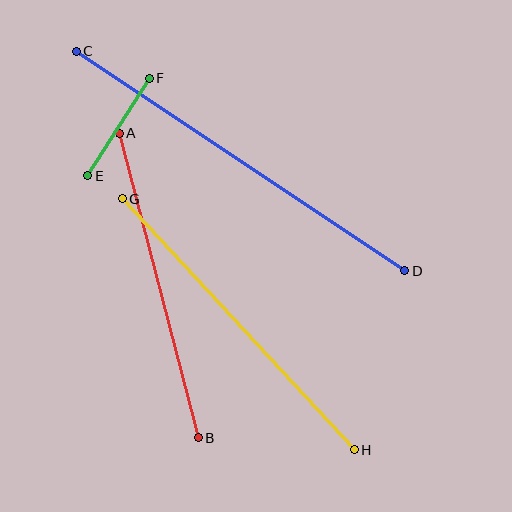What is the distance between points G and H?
The distance is approximately 342 pixels.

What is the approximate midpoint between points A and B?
The midpoint is at approximately (159, 286) pixels.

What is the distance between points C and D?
The distance is approximately 395 pixels.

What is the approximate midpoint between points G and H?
The midpoint is at approximately (238, 324) pixels.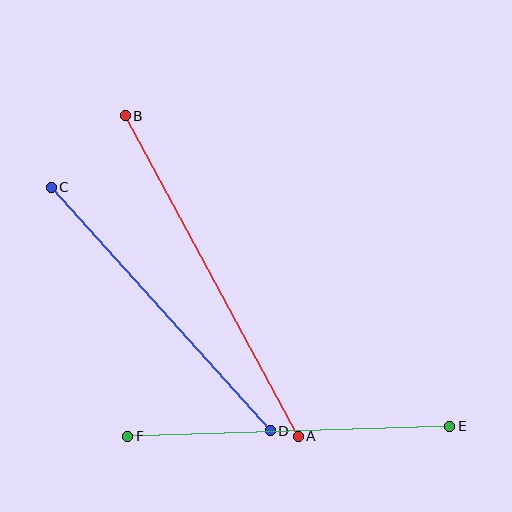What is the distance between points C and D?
The distance is approximately 328 pixels.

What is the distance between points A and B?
The distance is approximately 364 pixels.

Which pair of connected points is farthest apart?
Points A and B are farthest apart.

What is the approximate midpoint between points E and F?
The midpoint is at approximately (289, 431) pixels.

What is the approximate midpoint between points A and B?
The midpoint is at approximately (212, 276) pixels.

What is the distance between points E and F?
The distance is approximately 322 pixels.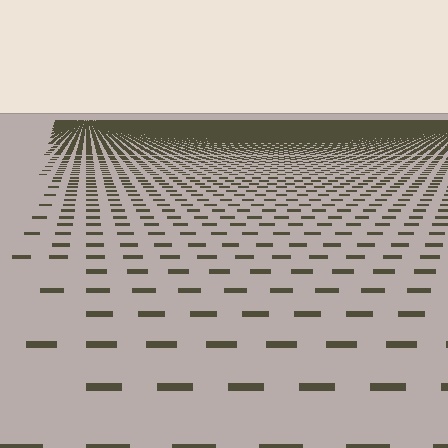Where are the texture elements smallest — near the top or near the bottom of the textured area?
Near the top.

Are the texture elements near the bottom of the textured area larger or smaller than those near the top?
Larger. Near the bottom, elements are closer to the viewer and appear at a bigger on-screen size.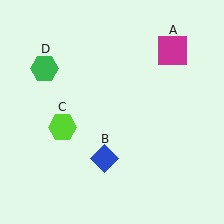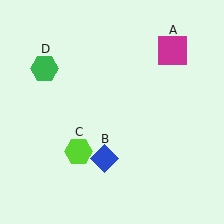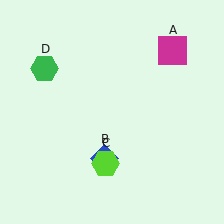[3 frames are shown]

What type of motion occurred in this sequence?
The lime hexagon (object C) rotated counterclockwise around the center of the scene.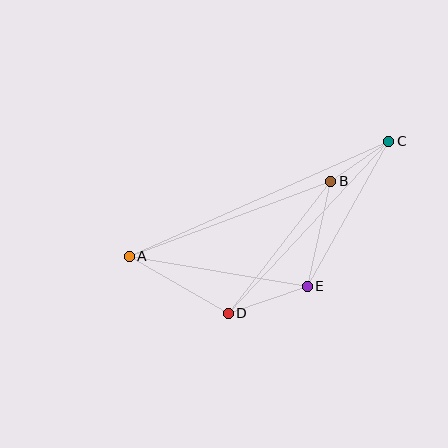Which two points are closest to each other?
Points B and C are closest to each other.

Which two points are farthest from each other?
Points A and C are farthest from each other.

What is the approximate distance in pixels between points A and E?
The distance between A and E is approximately 181 pixels.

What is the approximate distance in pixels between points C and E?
The distance between C and E is approximately 166 pixels.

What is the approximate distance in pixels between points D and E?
The distance between D and E is approximately 83 pixels.